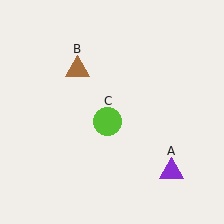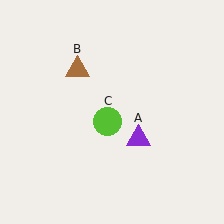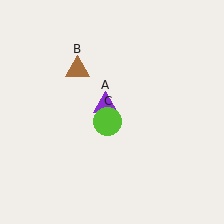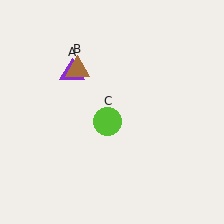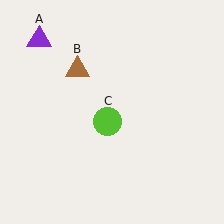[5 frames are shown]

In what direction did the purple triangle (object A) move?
The purple triangle (object A) moved up and to the left.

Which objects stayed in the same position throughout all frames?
Brown triangle (object B) and lime circle (object C) remained stationary.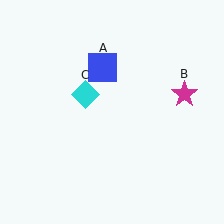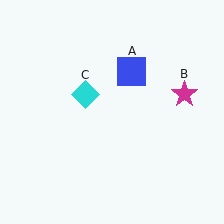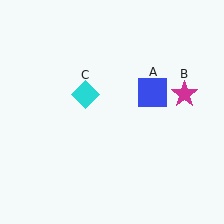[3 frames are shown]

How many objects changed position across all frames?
1 object changed position: blue square (object A).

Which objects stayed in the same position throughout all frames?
Magenta star (object B) and cyan diamond (object C) remained stationary.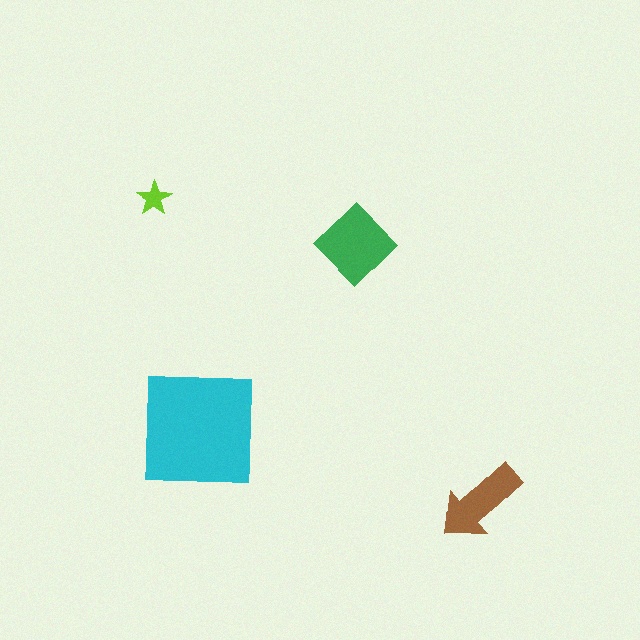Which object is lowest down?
The brown arrow is bottommost.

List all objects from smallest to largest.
The lime star, the brown arrow, the green diamond, the cyan square.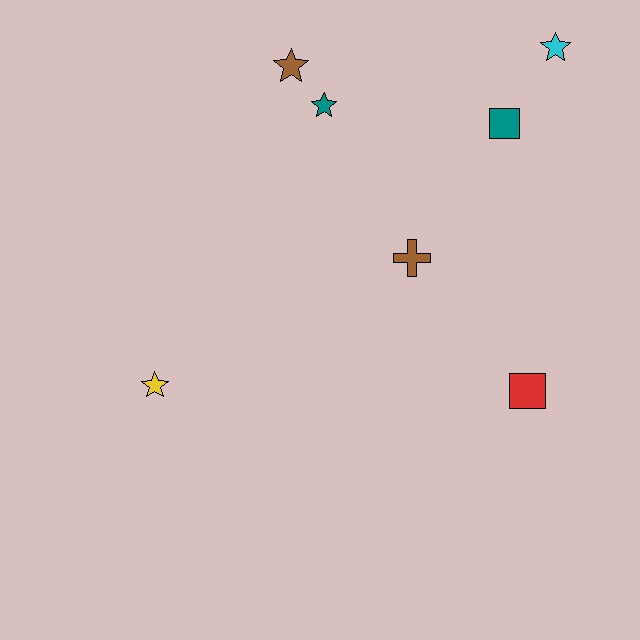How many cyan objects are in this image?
There is 1 cyan object.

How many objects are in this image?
There are 7 objects.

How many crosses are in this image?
There is 1 cross.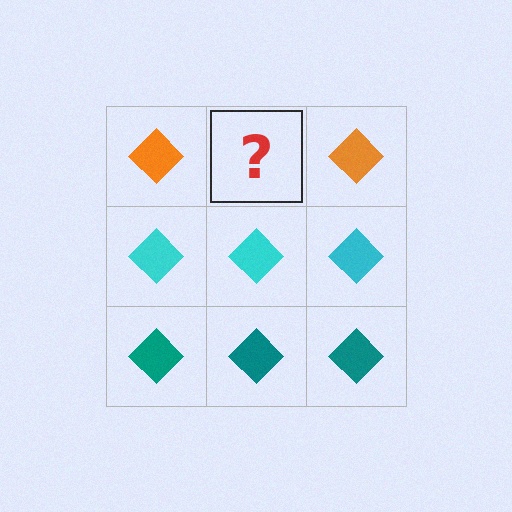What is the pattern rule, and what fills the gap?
The rule is that each row has a consistent color. The gap should be filled with an orange diamond.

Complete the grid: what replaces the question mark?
The question mark should be replaced with an orange diamond.